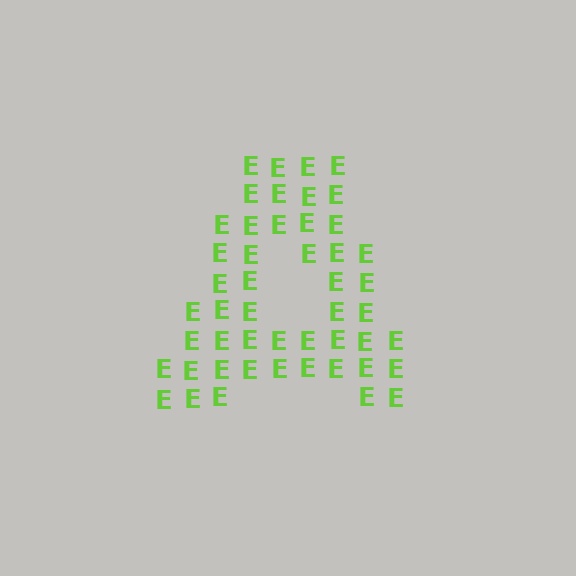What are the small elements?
The small elements are letter E's.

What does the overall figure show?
The overall figure shows the letter A.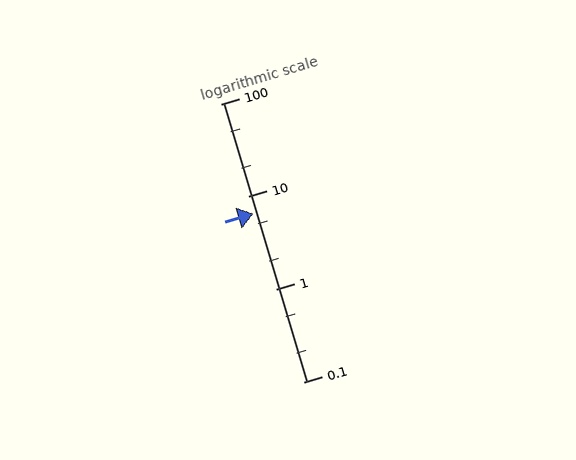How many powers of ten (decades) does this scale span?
The scale spans 3 decades, from 0.1 to 100.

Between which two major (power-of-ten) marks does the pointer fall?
The pointer is between 1 and 10.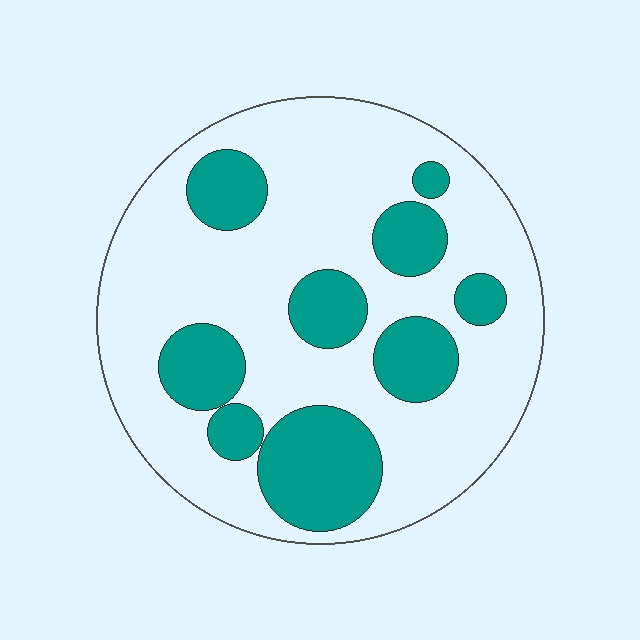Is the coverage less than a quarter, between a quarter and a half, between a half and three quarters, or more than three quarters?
Between a quarter and a half.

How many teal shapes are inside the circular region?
9.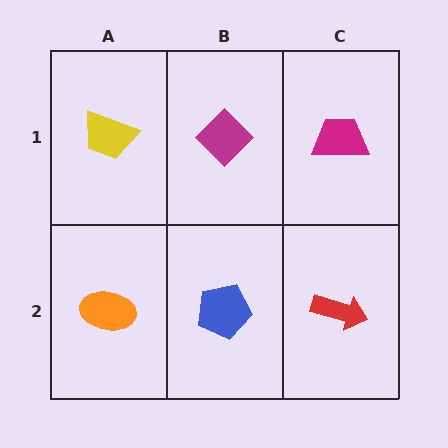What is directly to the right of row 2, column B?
A red arrow.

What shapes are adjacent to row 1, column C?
A red arrow (row 2, column C), a magenta diamond (row 1, column B).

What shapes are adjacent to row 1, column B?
A blue pentagon (row 2, column B), a yellow trapezoid (row 1, column A), a magenta trapezoid (row 1, column C).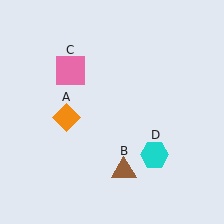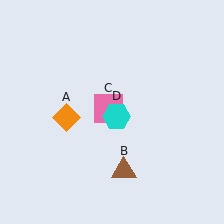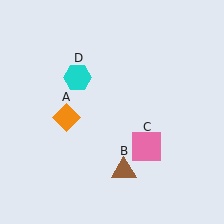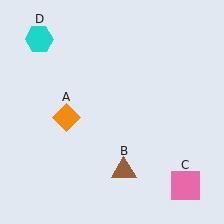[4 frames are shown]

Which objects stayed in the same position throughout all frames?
Orange diamond (object A) and brown triangle (object B) remained stationary.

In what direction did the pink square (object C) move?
The pink square (object C) moved down and to the right.